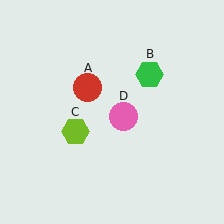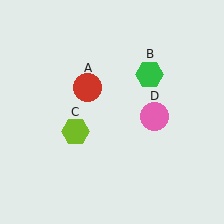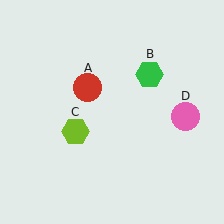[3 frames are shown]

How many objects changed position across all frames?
1 object changed position: pink circle (object D).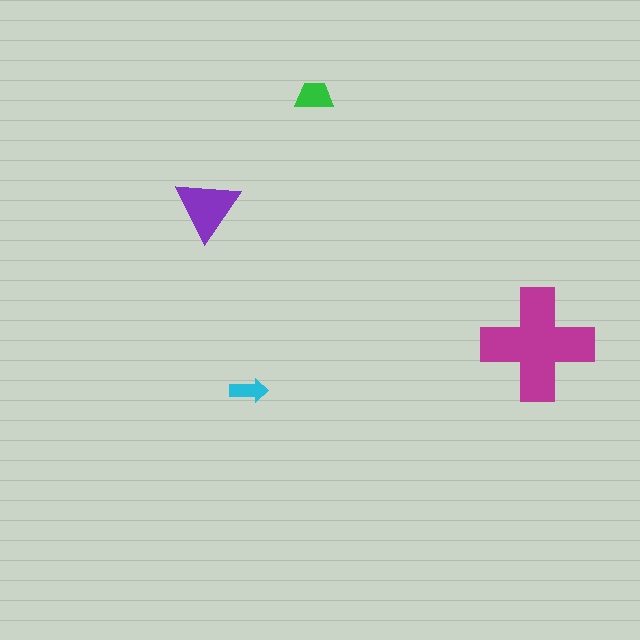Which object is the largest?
The magenta cross.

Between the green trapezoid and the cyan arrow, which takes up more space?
The green trapezoid.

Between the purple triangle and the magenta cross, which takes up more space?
The magenta cross.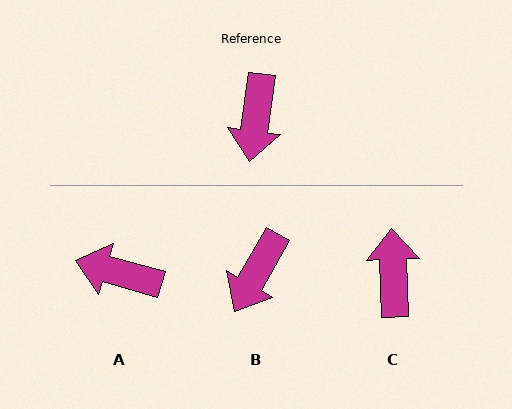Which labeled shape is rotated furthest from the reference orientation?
C, about 170 degrees away.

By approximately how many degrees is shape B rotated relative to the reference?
Approximately 22 degrees clockwise.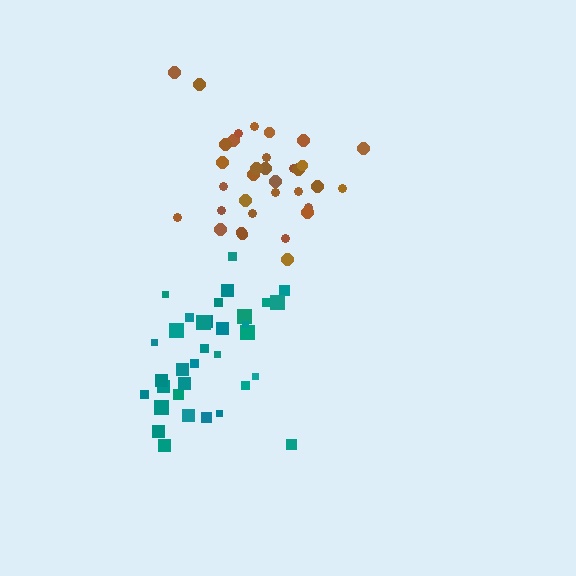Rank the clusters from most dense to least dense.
brown, teal.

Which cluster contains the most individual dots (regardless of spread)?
Teal (35).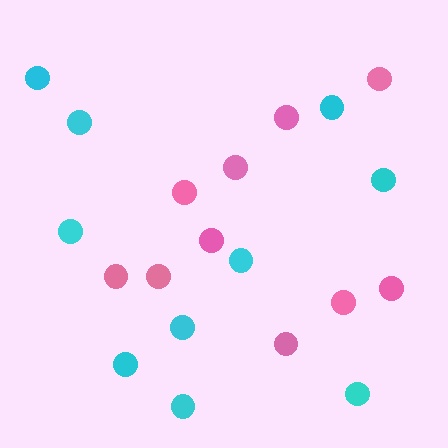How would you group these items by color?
There are 2 groups: one group of cyan circles (10) and one group of pink circles (10).